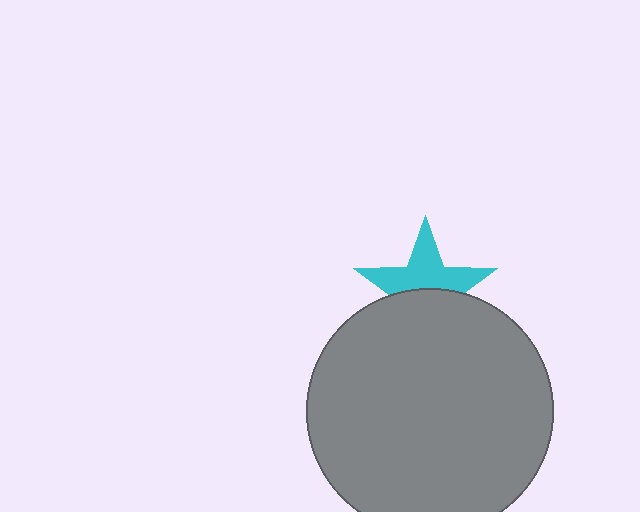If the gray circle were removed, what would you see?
You would see the complete cyan star.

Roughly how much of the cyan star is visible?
About half of it is visible (roughly 53%).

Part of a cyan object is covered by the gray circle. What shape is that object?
It is a star.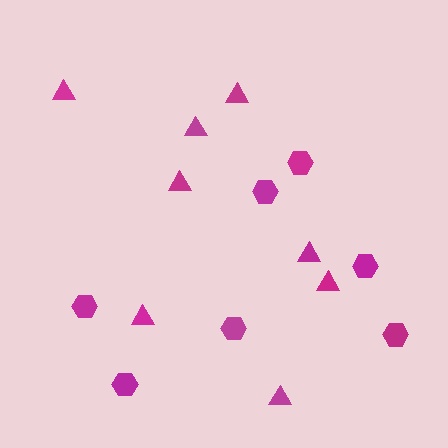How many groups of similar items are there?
There are 2 groups: one group of triangles (8) and one group of hexagons (7).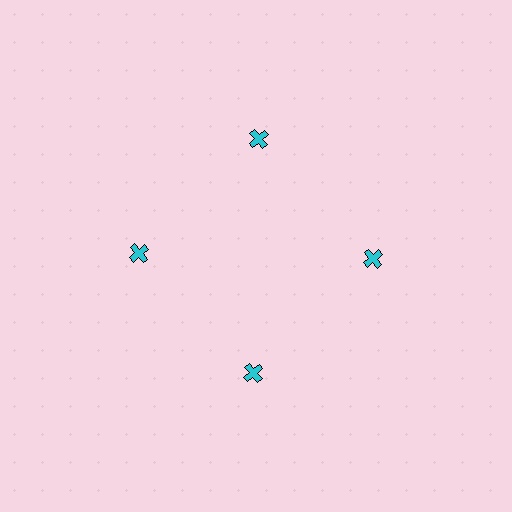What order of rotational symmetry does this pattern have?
This pattern has 4-fold rotational symmetry.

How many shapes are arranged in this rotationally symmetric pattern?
There are 4 shapes, arranged in 4 groups of 1.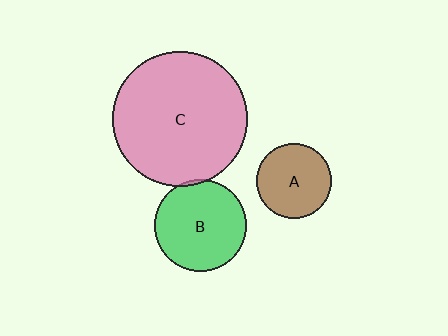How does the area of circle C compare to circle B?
Approximately 2.2 times.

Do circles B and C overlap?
Yes.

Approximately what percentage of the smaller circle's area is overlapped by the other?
Approximately 5%.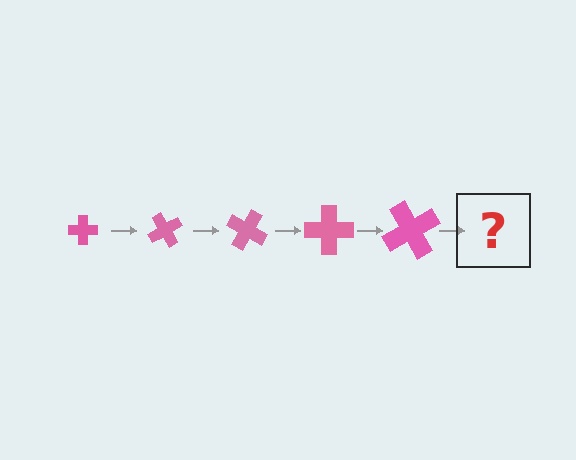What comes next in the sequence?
The next element should be a cross, larger than the previous one and rotated 300 degrees from the start.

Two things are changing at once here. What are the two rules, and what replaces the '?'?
The two rules are that the cross grows larger each step and it rotates 60 degrees each step. The '?' should be a cross, larger than the previous one and rotated 300 degrees from the start.